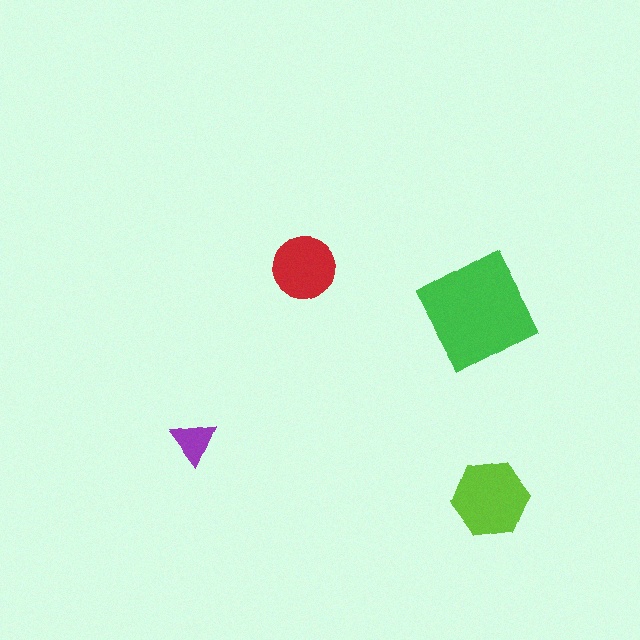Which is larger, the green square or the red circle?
The green square.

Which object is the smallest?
The purple triangle.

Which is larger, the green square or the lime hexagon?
The green square.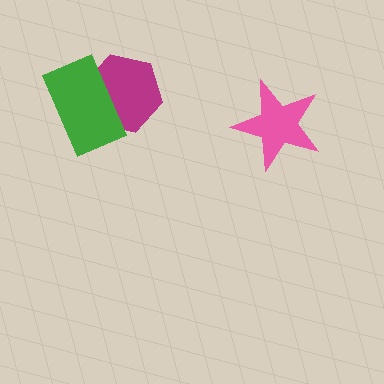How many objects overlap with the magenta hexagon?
1 object overlaps with the magenta hexagon.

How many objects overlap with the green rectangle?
1 object overlaps with the green rectangle.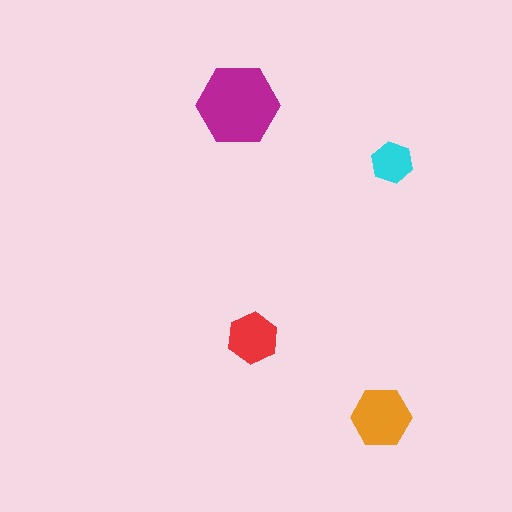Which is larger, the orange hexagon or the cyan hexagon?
The orange one.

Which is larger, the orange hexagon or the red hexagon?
The orange one.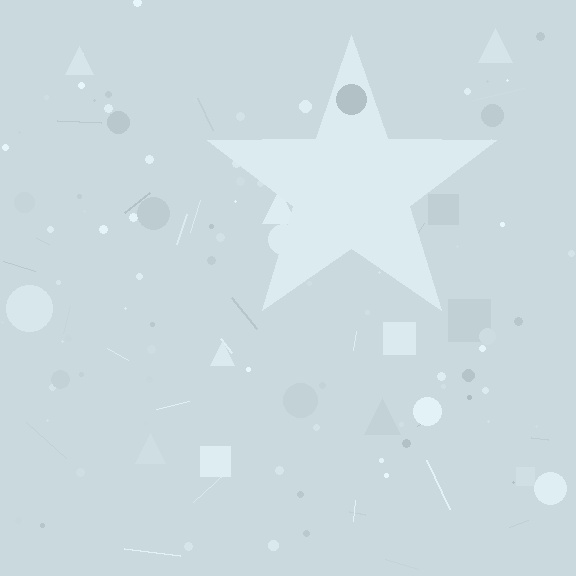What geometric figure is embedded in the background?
A star is embedded in the background.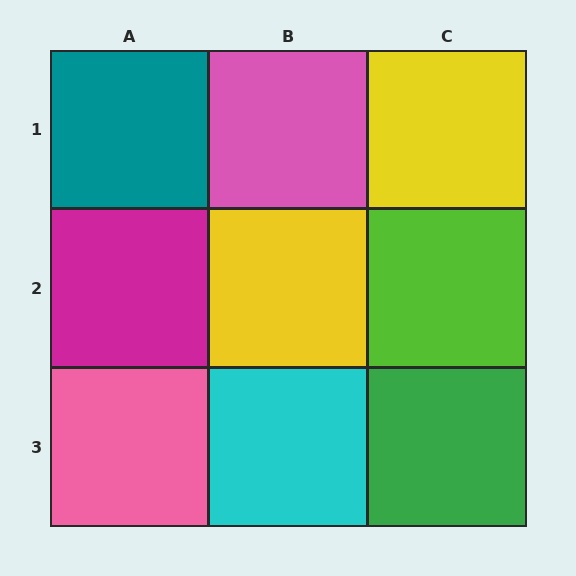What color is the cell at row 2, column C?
Lime.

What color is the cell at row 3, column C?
Green.